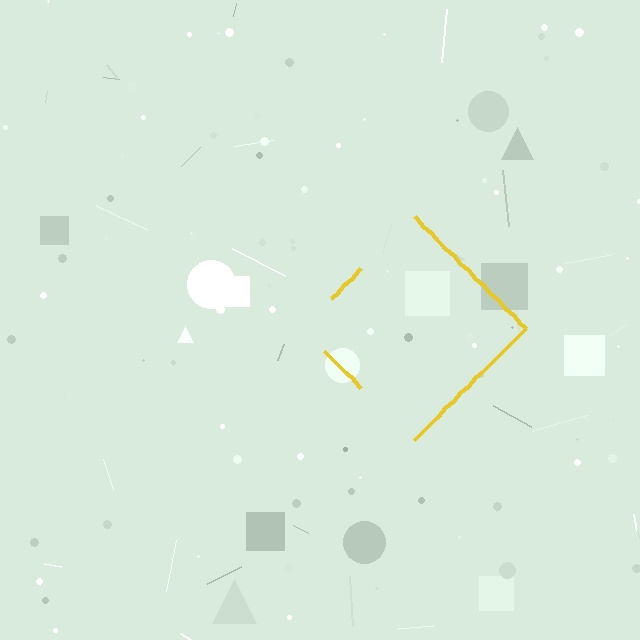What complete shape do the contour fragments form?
The contour fragments form a diamond.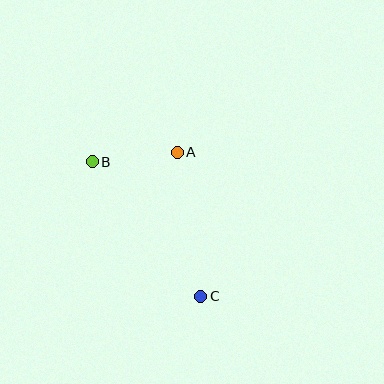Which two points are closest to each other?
Points A and B are closest to each other.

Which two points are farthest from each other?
Points B and C are farthest from each other.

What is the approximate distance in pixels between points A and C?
The distance between A and C is approximately 146 pixels.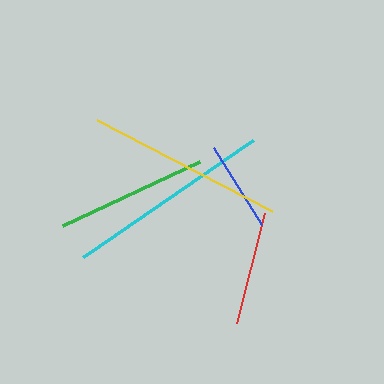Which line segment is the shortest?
The blue line is the shortest at approximately 91 pixels.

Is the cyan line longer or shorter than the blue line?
The cyan line is longer than the blue line.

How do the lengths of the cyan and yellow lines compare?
The cyan and yellow lines are approximately the same length.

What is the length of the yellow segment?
The yellow segment is approximately 197 pixels long.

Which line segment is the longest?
The cyan line is the longest at approximately 206 pixels.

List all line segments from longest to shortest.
From longest to shortest: cyan, yellow, green, red, blue.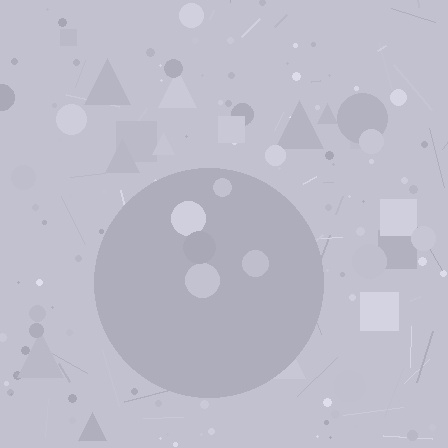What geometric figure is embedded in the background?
A circle is embedded in the background.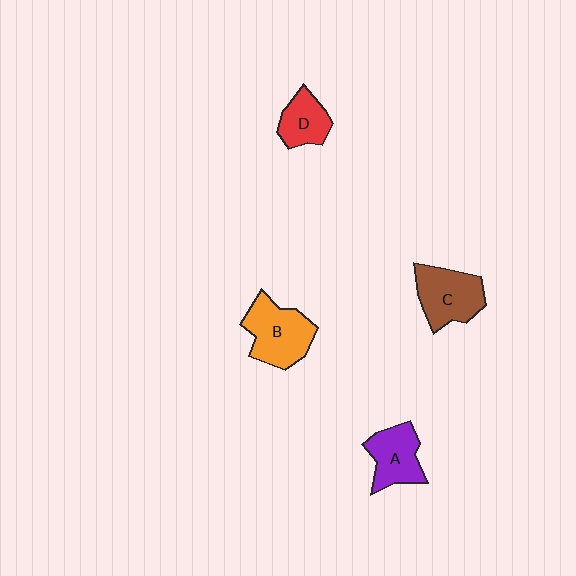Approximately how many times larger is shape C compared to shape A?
Approximately 1.2 times.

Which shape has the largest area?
Shape B (orange).